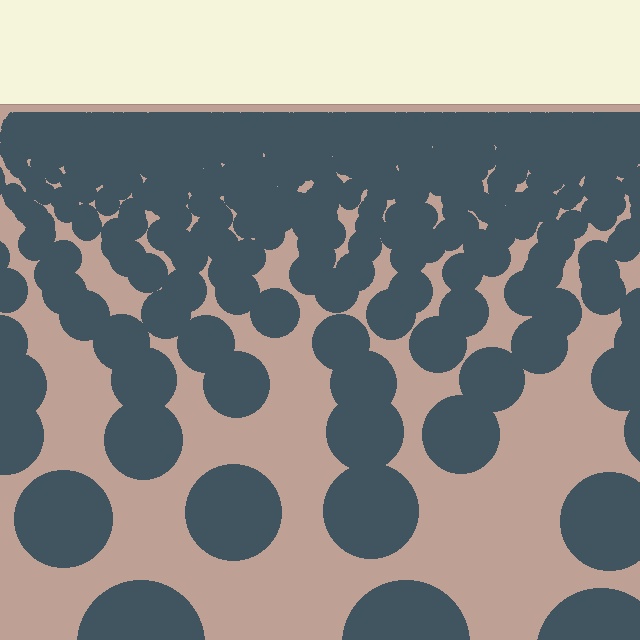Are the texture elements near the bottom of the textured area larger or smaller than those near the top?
Larger. Near the bottom, elements are closer to the viewer and appear at a bigger on-screen size.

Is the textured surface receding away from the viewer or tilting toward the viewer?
The surface is receding away from the viewer. Texture elements get smaller and denser toward the top.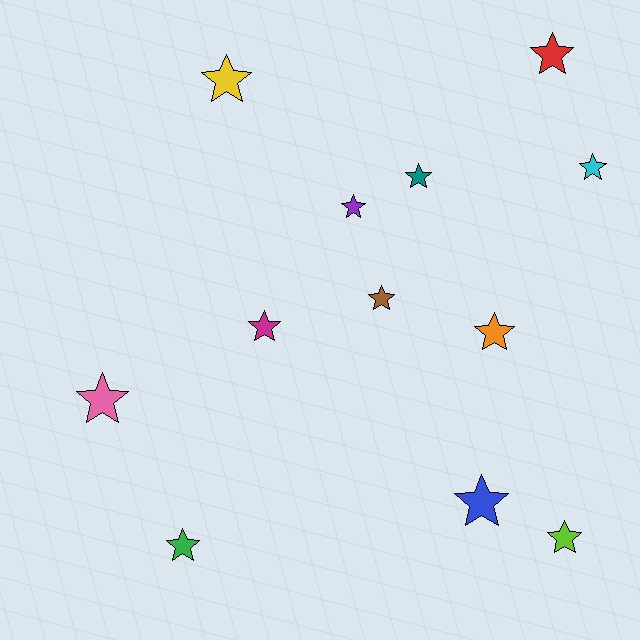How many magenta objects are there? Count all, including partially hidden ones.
There is 1 magenta object.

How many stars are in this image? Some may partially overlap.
There are 12 stars.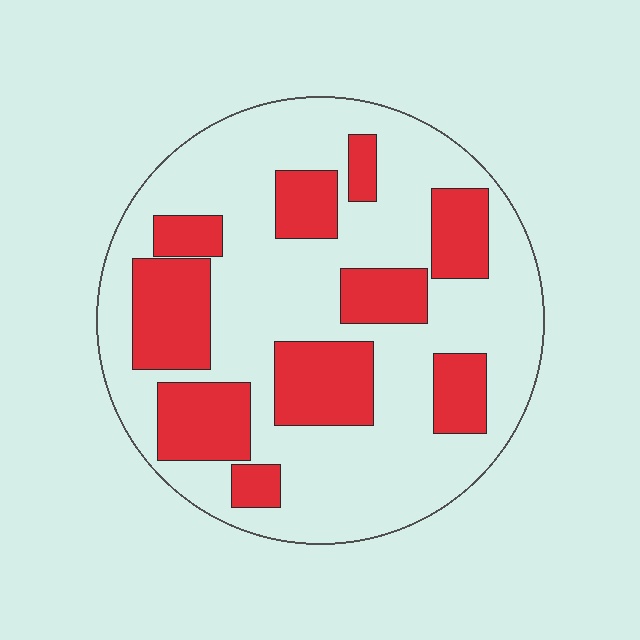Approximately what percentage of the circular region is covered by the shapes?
Approximately 30%.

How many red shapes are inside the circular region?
10.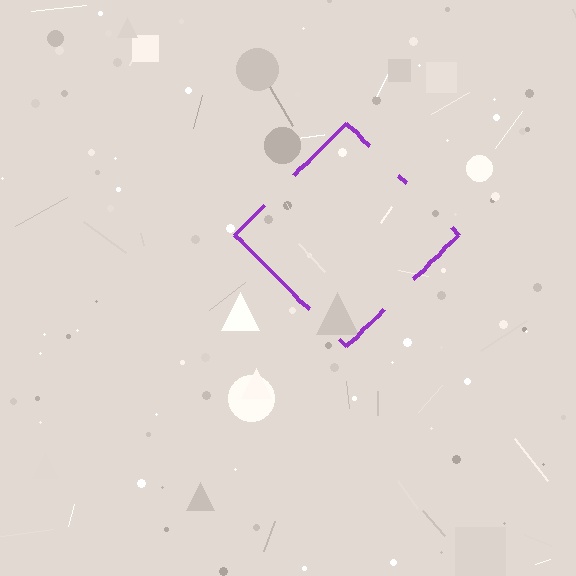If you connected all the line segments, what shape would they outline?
They would outline a diamond.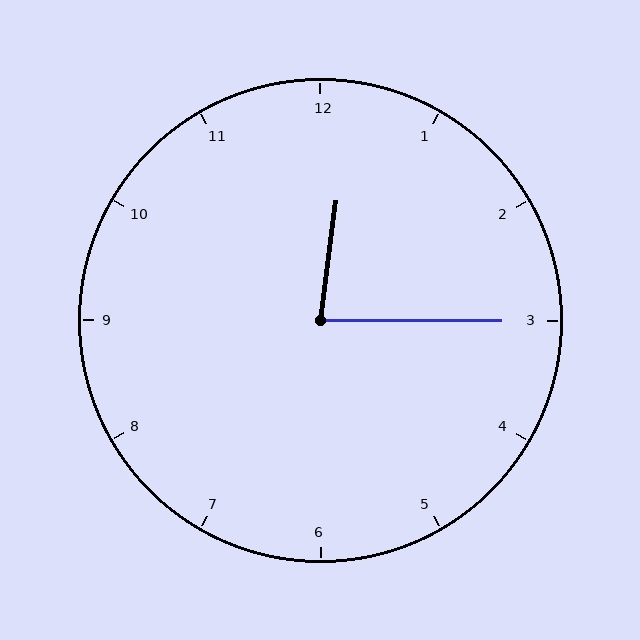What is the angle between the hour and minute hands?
Approximately 82 degrees.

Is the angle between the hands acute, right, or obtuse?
It is acute.